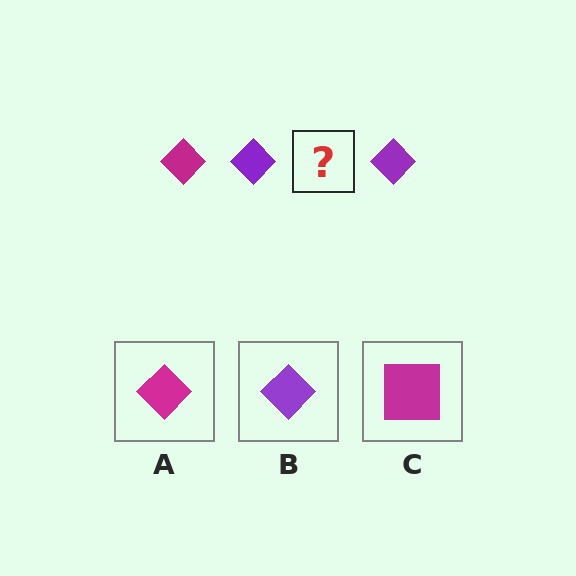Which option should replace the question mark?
Option A.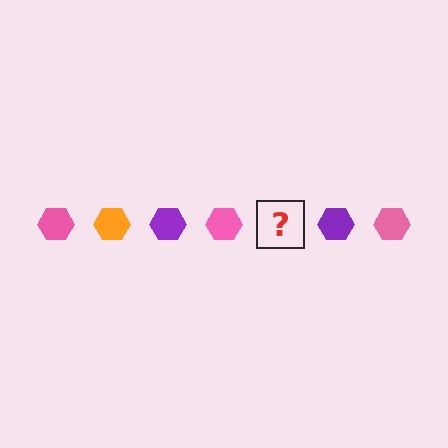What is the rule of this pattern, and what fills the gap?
The rule is that the pattern cycles through pink, orange, purple hexagons. The gap should be filled with an orange hexagon.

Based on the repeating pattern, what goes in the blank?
The blank should be an orange hexagon.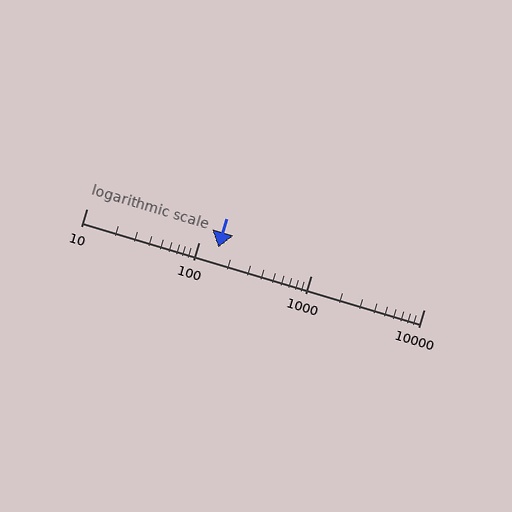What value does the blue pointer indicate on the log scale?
The pointer indicates approximately 150.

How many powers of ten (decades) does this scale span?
The scale spans 3 decades, from 10 to 10000.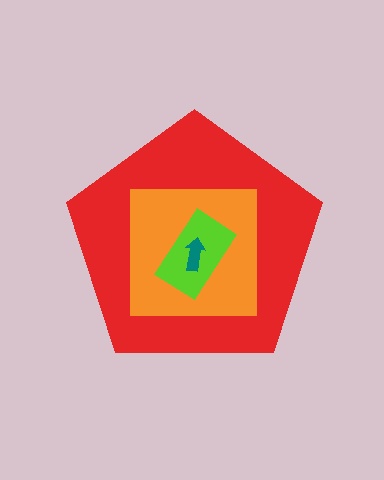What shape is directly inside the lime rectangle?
The teal arrow.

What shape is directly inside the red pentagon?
The orange square.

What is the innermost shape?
The teal arrow.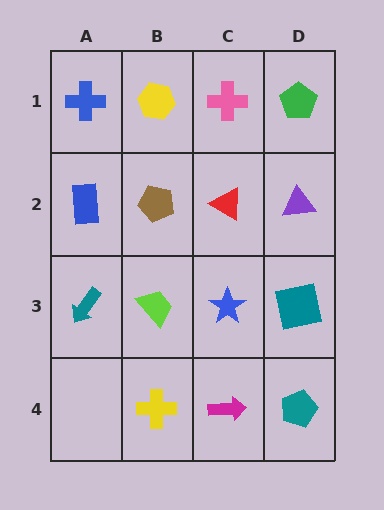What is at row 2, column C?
A red triangle.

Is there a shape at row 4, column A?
No, that cell is empty.